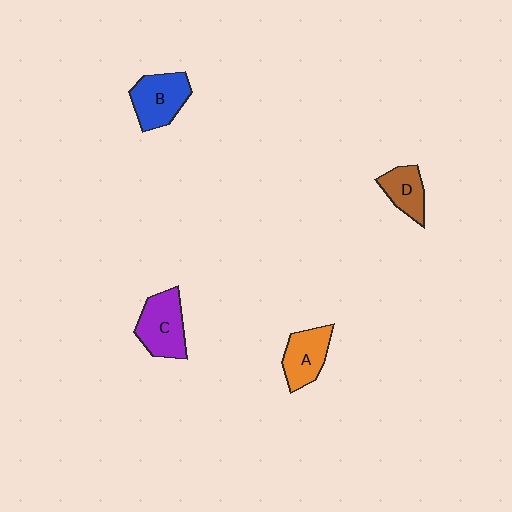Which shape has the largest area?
Shape C (purple).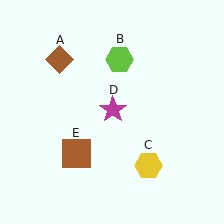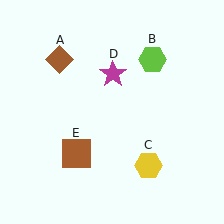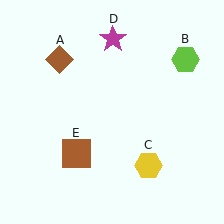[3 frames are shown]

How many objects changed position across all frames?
2 objects changed position: lime hexagon (object B), magenta star (object D).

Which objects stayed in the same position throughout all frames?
Brown diamond (object A) and yellow hexagon (object C) and brown square (object E) remained stationary.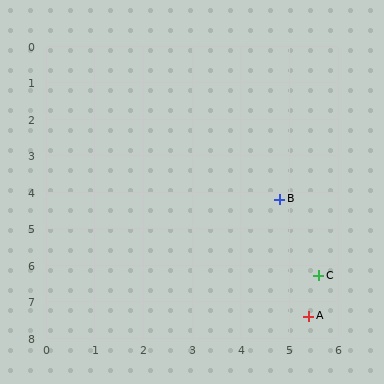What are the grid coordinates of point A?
Point A is at approximately (5.4, 7.4).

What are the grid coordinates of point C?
Point C is at approximately (5.6, 6.3).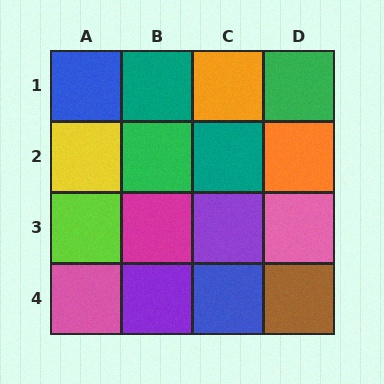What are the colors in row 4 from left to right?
Pink, purple, blue, brown.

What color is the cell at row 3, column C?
Purple.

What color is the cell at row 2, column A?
Yellow.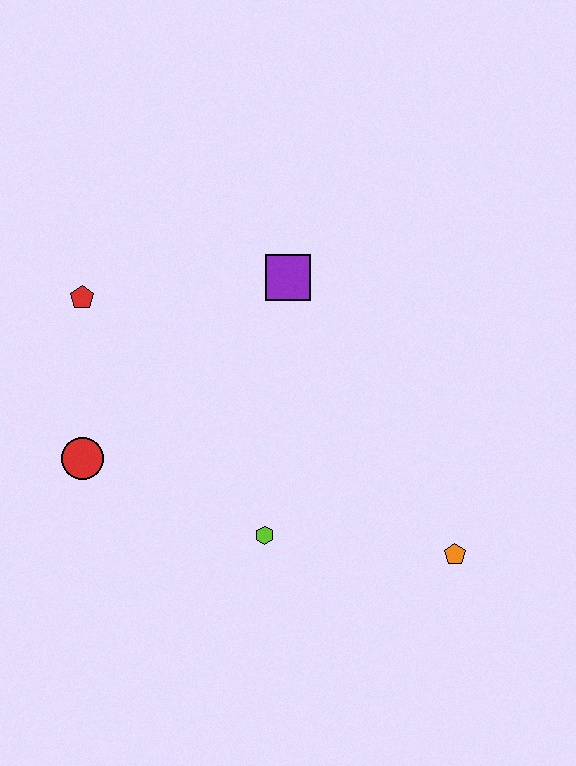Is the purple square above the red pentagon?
Yes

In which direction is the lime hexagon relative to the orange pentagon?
The lime hexagon is to the left of the orange pentagon.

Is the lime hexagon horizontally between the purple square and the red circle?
Yes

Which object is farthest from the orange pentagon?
The red pentagon is farthest from the orange pentagon.